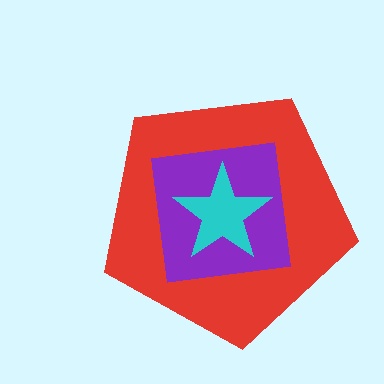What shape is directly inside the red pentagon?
The purple square.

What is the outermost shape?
The red pentagon.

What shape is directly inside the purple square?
The cyan star.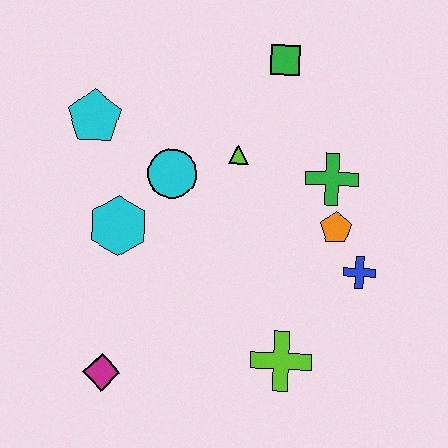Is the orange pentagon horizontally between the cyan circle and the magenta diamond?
No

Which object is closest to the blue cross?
The orange pentagon is closest to the blue cross.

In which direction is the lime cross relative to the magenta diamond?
The lime cross is to the right of the magenta diamond.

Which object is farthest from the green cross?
The magenta diamond is farthest from the green cross.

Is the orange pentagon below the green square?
Yes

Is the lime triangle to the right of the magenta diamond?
Yes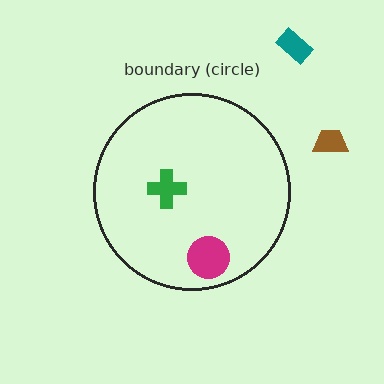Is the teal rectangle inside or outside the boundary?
Outside.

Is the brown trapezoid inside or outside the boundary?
Outside.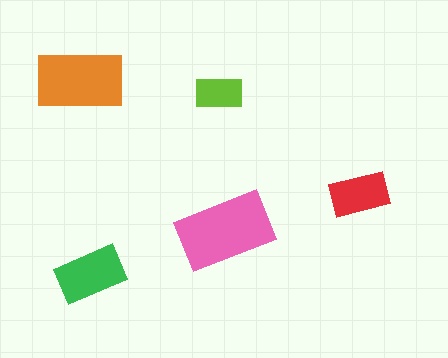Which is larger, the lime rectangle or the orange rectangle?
The orange one.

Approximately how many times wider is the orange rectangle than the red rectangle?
About 1.5 times wider.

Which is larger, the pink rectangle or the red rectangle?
The pink one.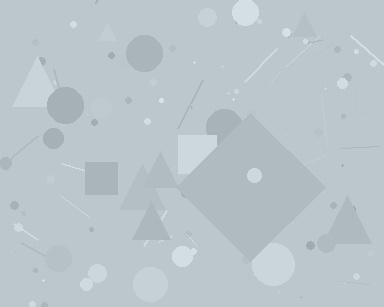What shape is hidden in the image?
A diamond is hidden in the image.